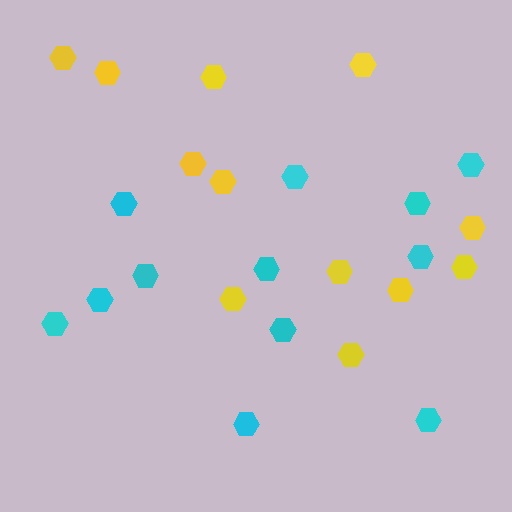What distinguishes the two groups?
There are 2 groups: one group of yellow hexagons (12) and one group of cyan hexagons (12).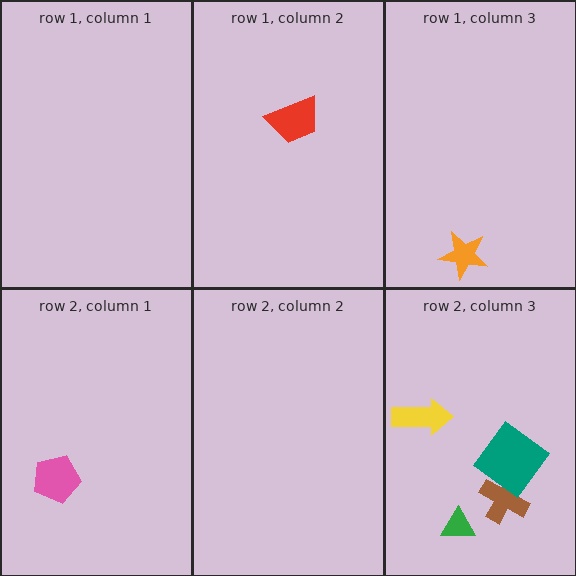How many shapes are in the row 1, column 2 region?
1.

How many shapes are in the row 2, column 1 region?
1.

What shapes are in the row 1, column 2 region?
The red trapezoid.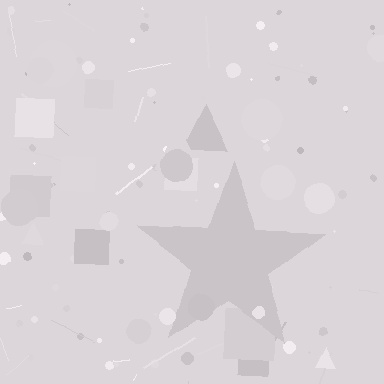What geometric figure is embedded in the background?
A star is embedded in the background.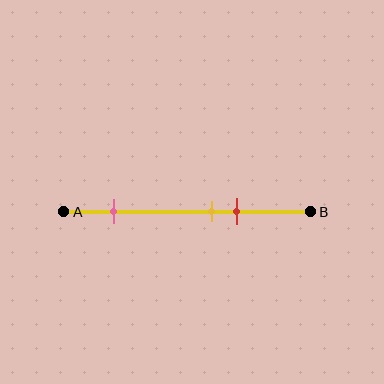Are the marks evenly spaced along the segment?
No, the marks are not evenly spaced.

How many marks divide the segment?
There are 3 marks dividing the segment.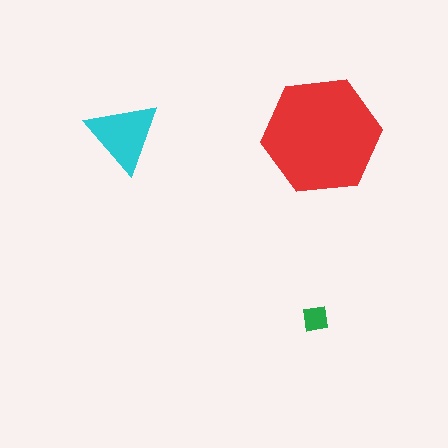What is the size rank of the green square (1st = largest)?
3rd.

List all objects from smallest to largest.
The green square, the cyan triangle, the red hexagon.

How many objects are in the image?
There are 3 objects in the image.